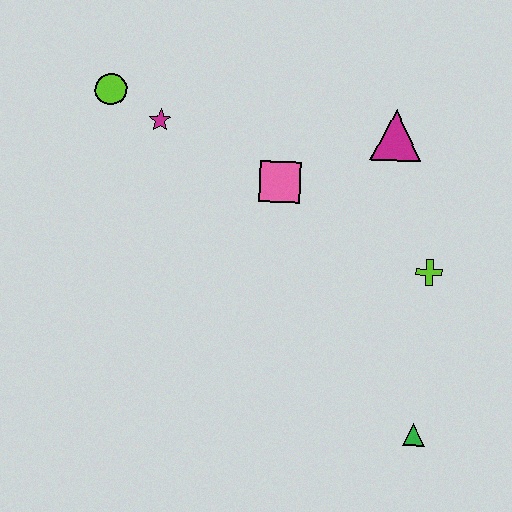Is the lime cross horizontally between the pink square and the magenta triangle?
No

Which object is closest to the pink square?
The magenta triangle is closest to the pink square.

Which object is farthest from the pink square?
The green triangle is farthest from the pink square.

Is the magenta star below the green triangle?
No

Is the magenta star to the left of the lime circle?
No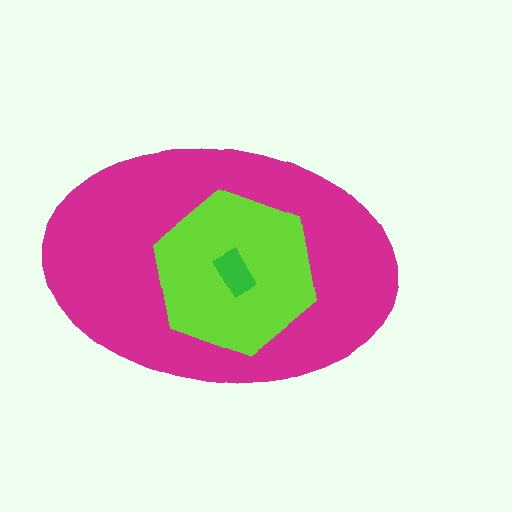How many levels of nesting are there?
3.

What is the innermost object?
The green rectangle.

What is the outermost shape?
The magenta ellipse.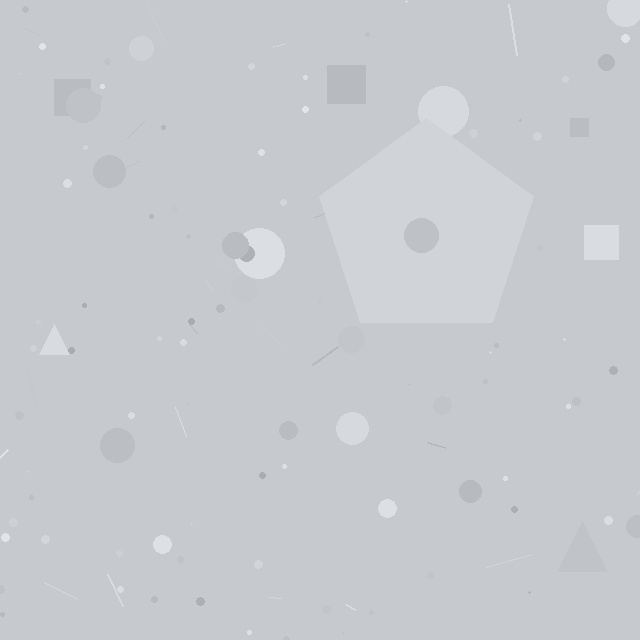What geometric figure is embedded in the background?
A pentagon is embedded in the background.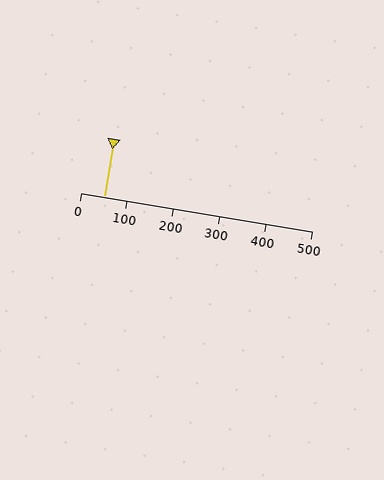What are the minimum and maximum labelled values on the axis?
The axis runs from 0 to 500.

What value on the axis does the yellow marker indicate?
The marker indicates approximately 50.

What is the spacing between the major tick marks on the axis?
The major ticks are spaced 100 apart.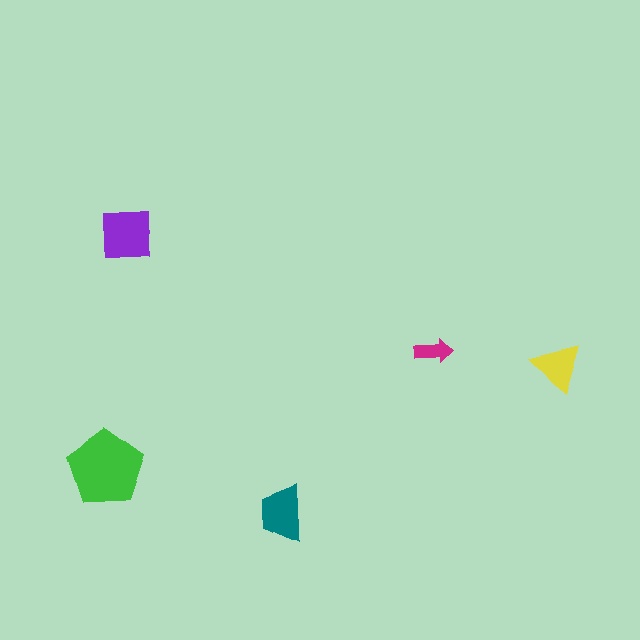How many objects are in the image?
There are 5 objects in the image.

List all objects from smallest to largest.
The magenta arrow, the yellow triangle, the teal trapezoid, the purple square, the green pentagon.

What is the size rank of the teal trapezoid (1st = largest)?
3rd.